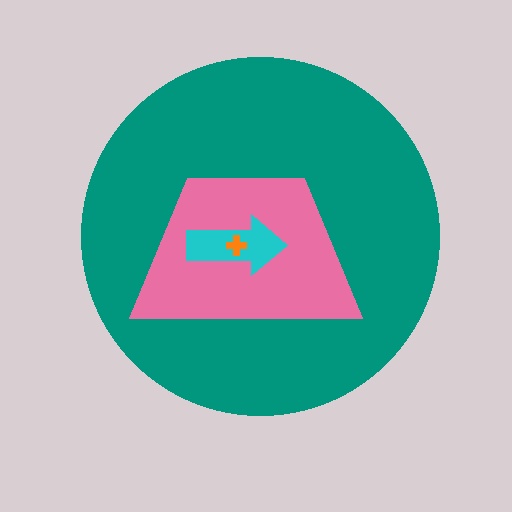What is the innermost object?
The orange cross.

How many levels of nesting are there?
4.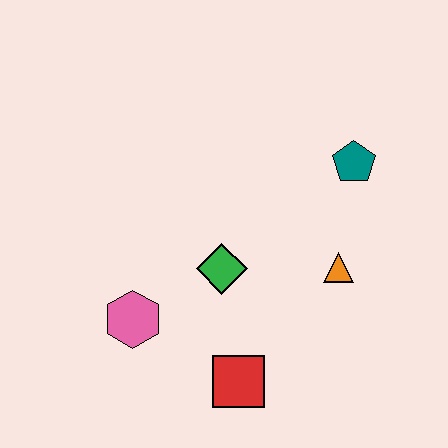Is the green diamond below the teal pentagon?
Yes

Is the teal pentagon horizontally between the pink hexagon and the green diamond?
No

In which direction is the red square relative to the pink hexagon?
The red square is to the right of the pink hexagon.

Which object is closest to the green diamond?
The pink hexagon is closest to the green diamond.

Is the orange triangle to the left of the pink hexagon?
No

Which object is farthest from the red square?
The teal pentagon is farthest from the red square.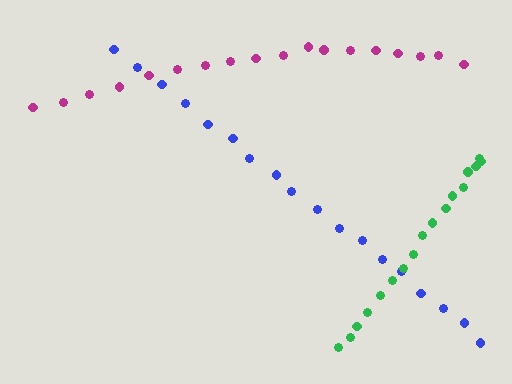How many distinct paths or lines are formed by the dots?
There are 3 distinct paths.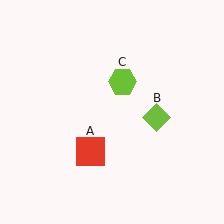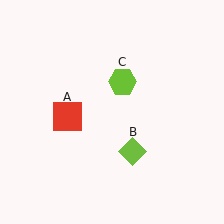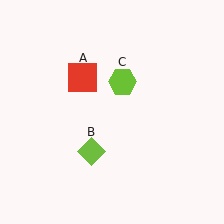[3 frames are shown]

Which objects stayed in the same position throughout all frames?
Lime hexagon (object C) remained stationary.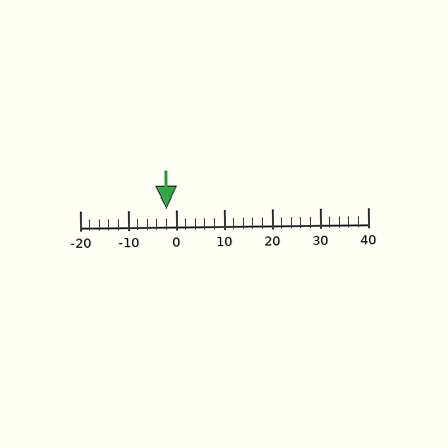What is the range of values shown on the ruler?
The ruler shows values from -20 to 40.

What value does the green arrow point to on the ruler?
The green arrow points to approximately -2.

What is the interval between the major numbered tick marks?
The major tick marks are spaced 10 units apart.